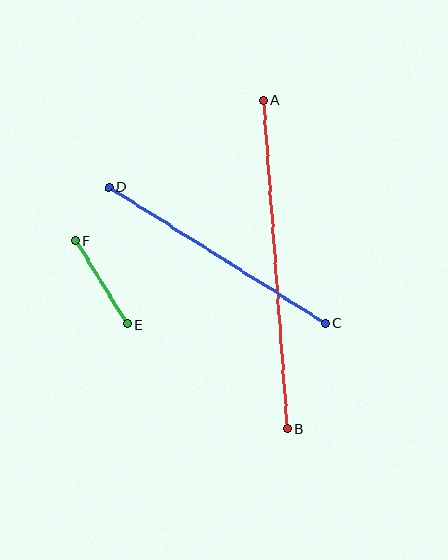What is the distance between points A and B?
The distance is approximately 329 pixels.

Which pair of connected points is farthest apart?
Points A and B are farthest apart.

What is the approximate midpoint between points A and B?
The midpoint is at approximately (275, 265) pixels.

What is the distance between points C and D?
The distance is approximately 256 pixels.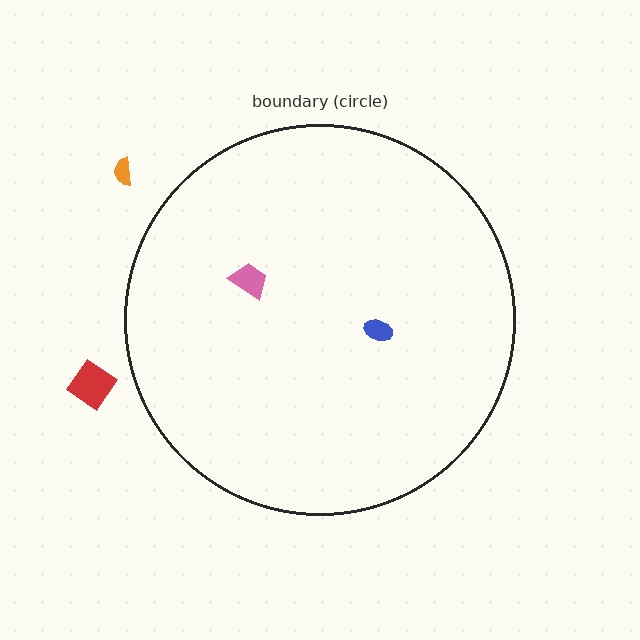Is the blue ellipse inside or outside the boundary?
Inside.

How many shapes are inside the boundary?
2 inside, 2 outside.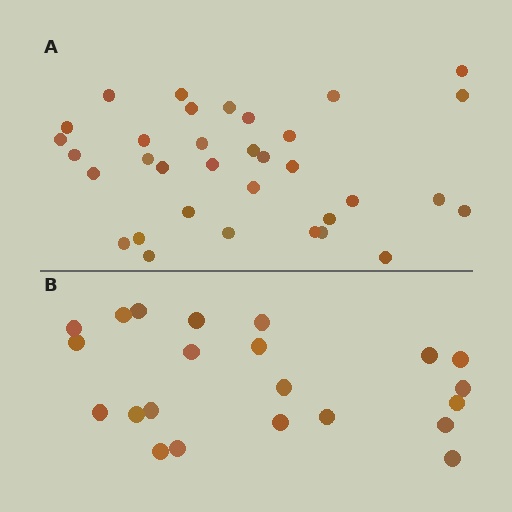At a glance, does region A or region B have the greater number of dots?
Region A (the top region) has more dots.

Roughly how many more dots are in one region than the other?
Region A has roughly 12 or so more dots than region B.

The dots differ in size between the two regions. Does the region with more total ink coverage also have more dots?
No. Region B has more total ink coverage because its dots are larger, but region A actually contains more individual dots. Total area can be misleading — the number of items is what matters here.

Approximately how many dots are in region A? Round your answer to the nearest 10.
About 30 dots. (The exact count is 34, which rounds to 30.)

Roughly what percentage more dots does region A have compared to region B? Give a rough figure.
About 55% more.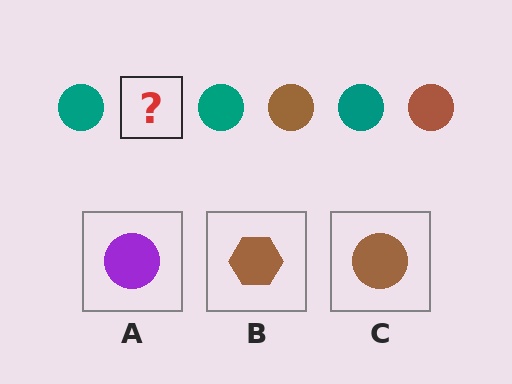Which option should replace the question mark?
Option C.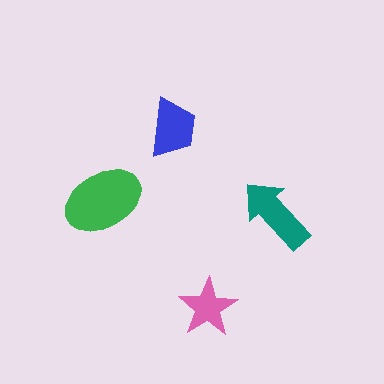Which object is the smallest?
The pink star.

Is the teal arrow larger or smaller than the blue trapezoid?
Larger.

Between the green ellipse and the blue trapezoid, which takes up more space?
The green ellipse.